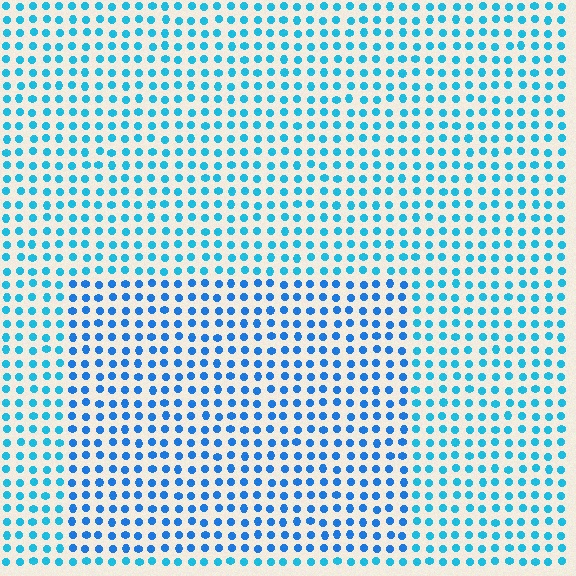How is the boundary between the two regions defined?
The boundary is defined purely by a slight shift in hue (about 21 degrees). Spacing, size, and orientation are identical on both sides.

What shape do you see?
I see a rectangle.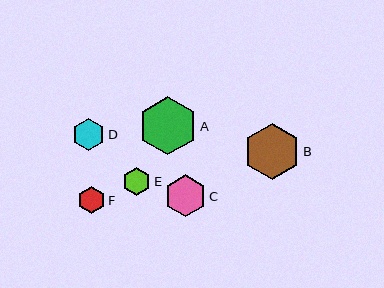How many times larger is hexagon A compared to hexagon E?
Hexagon A is approximately 2.0 times the size of hexagon E.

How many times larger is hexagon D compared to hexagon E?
Hexagon D is approximately 1.1 times the size of hexagon E.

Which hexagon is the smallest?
Hexagon F is the smallest with a size of approximately 27 pixels.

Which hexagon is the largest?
Hexagon A is the largest with a size of approximately 58 pixels.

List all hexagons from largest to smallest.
From largest to smallest: A, B, C, D, E, F.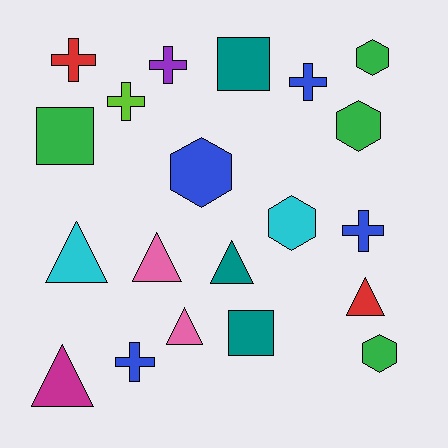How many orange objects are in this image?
There are no orange objects.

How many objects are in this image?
There are 20 objects.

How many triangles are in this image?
There are 6 triangles.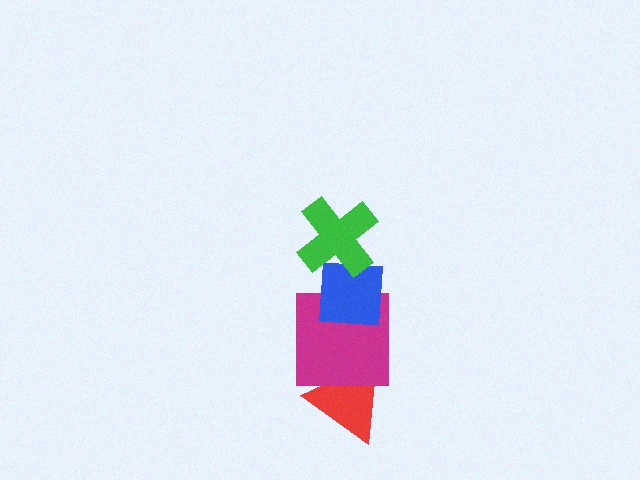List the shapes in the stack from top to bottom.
From top to bottom: the green cross, the blue square, the magenta square, the red triangle.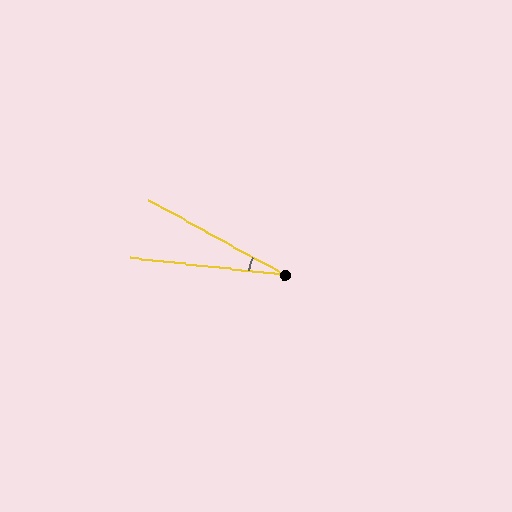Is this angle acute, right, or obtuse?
It is acute.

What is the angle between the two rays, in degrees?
Approximately 23 degrees.